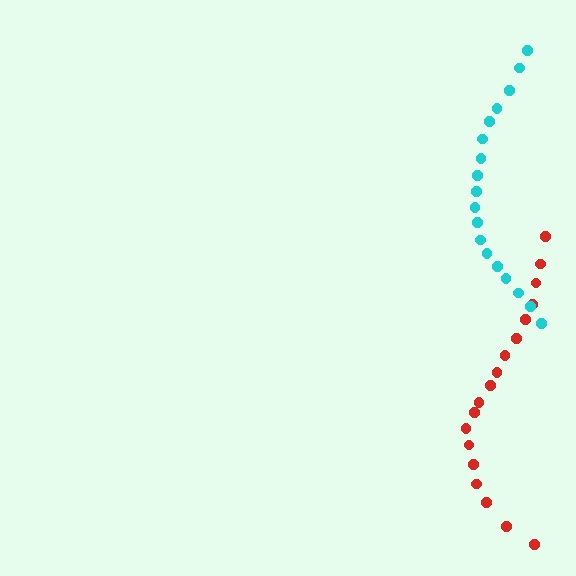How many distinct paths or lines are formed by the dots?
There are 2 distinct paths.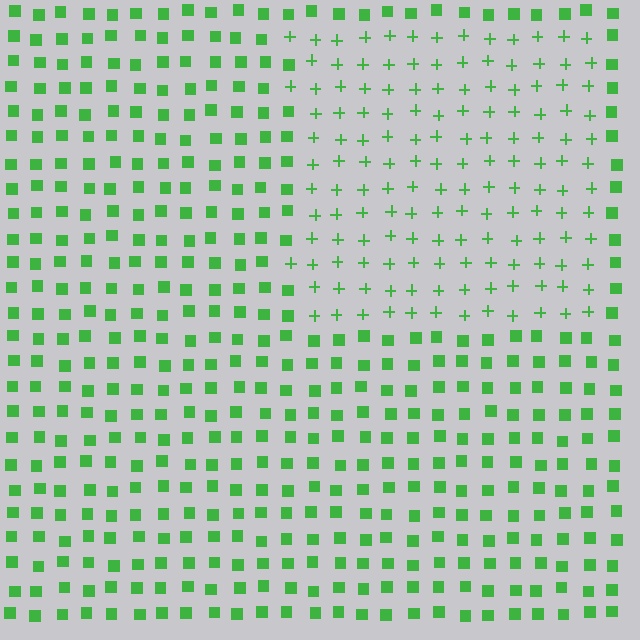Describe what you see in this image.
The image is filled with small green elements arranged in a uniform grid. A rectangle-shaped region contains plus signs, while the surrounding area contains squares. The boundary is defined purely by the change in element shape.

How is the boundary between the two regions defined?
The boundary is defined by a change in element shape: plus signs inside vs. squares outside. All elements share the same color and spacing.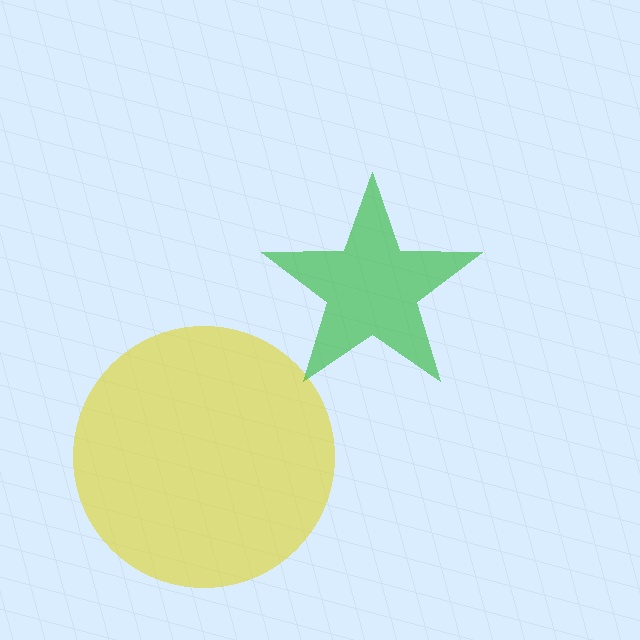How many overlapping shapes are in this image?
There are 2 overlapping shapes in the image.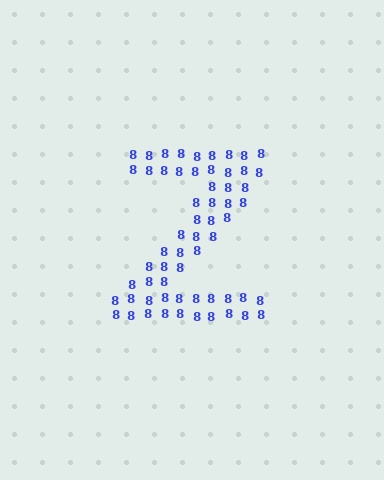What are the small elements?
The small elements are digit 8's.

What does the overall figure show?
The overall figure shows the letter Z.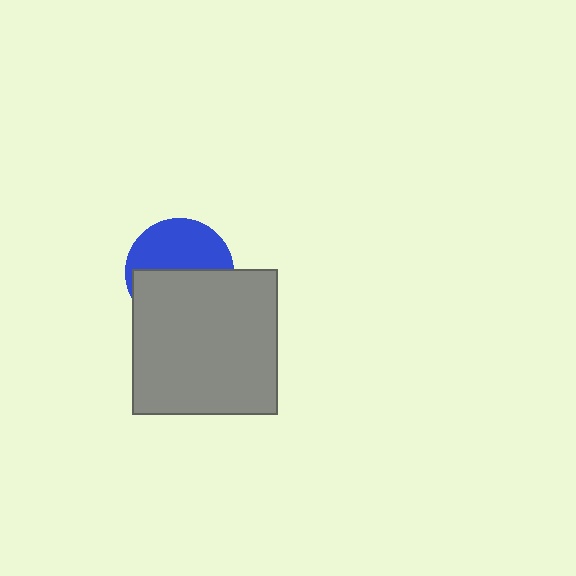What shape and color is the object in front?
The object in front is a gray square.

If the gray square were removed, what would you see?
You would see the complete blue circle.